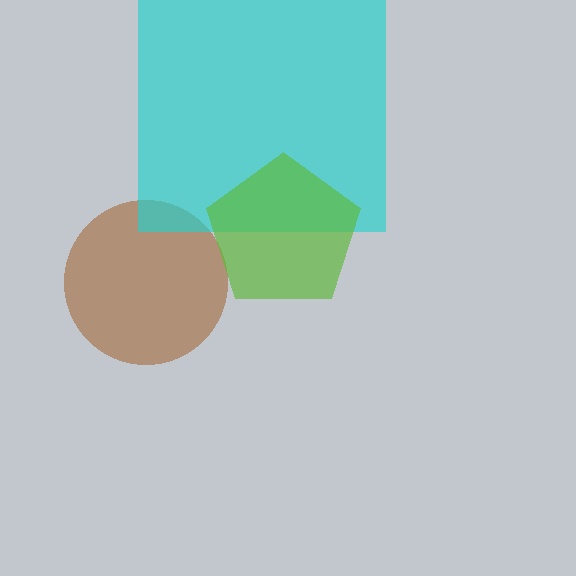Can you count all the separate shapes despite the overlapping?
Yes, there are 3 separate shapes.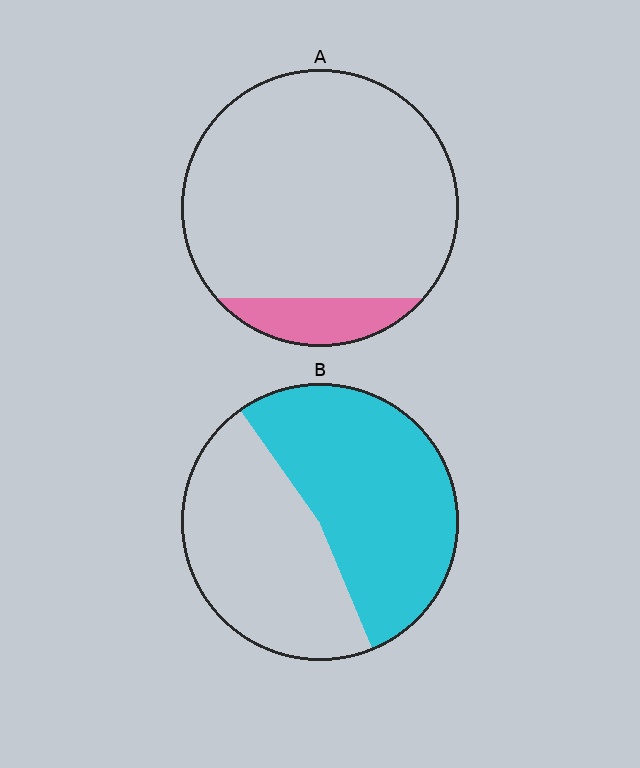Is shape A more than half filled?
No.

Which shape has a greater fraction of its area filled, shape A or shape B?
Shape B.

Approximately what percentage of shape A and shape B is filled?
A is approximately 10% and B is approximately 55%.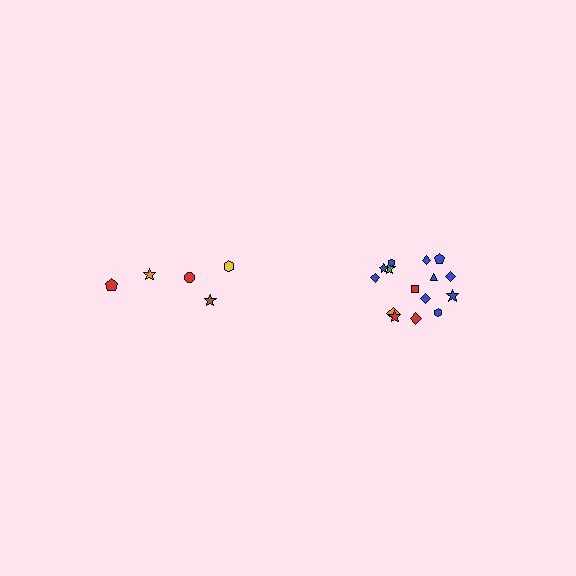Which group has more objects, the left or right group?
The right group.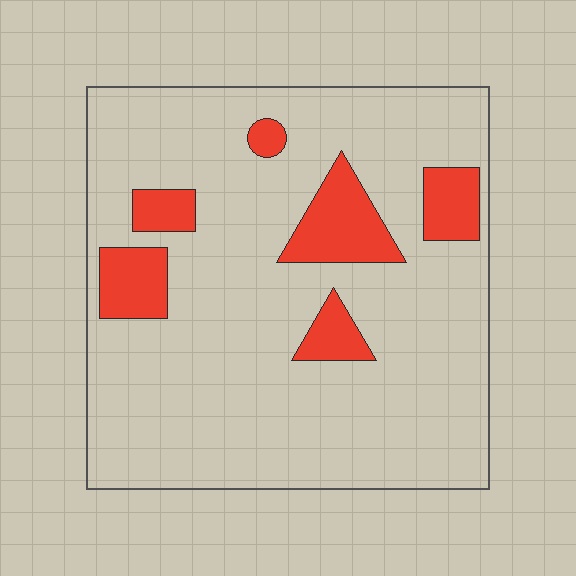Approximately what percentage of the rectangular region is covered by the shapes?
Approximately 15%.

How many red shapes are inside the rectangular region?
6.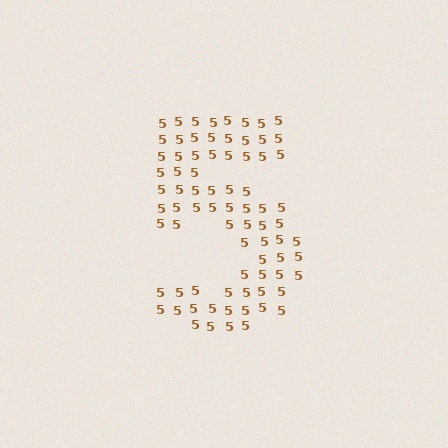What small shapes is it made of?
It is made of small digit 5's.